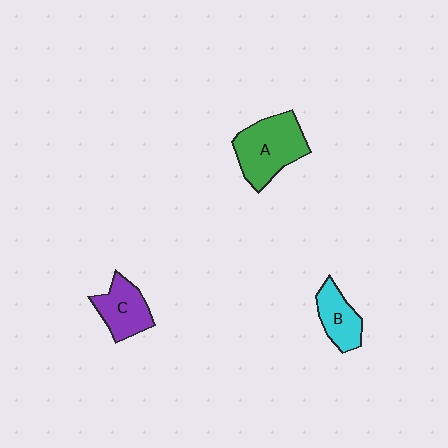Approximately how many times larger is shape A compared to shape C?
Approximately 1.5 times.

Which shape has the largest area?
Shape A (green).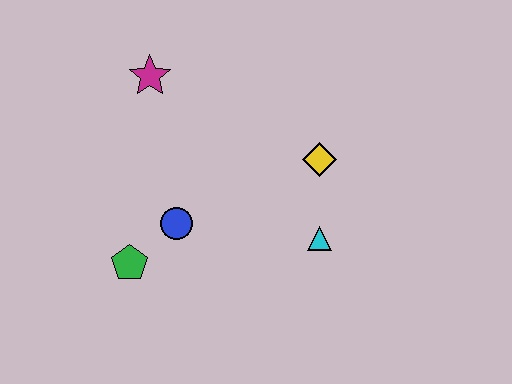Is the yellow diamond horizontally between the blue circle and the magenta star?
No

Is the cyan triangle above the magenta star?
No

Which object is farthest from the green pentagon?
The yellow diamond is farthest from the green pentagon.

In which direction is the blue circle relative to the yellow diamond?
The blue circle is to the left of the yellow diamond.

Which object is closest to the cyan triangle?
The yellow diamond is closest to the cyan triangle.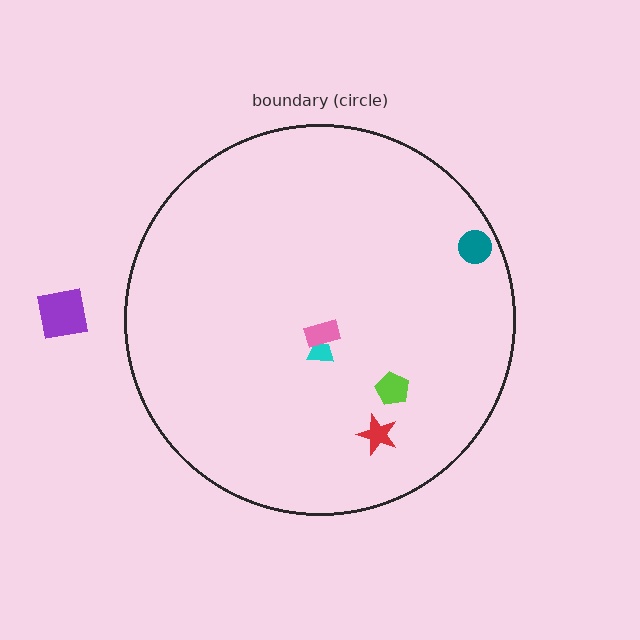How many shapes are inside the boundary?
5 inside, 1 outside.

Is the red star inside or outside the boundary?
Inside.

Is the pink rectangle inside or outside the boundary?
Inside.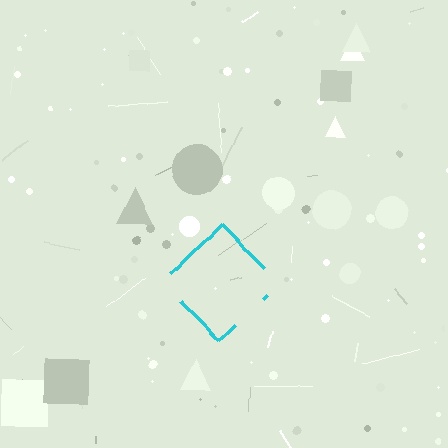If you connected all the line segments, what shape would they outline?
They would outline a diamond.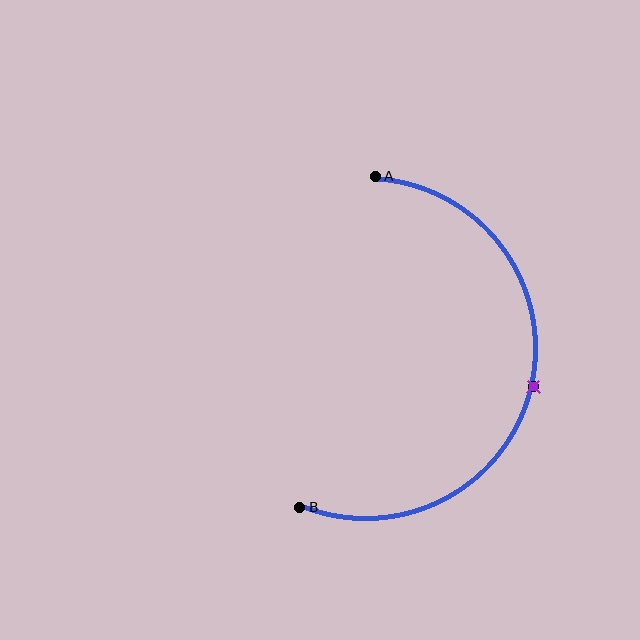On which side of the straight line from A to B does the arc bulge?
The arc bulges to the right of the straight line connecting A and B.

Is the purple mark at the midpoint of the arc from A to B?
Yes. The purple mark lies on the arc at equal arc-length from both A and B — it is the arc midpoint.